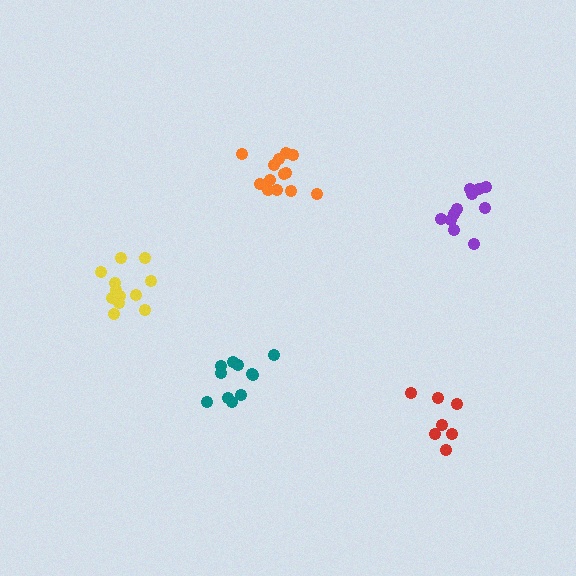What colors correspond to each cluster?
The clusters are colored: teal, purple, red, orange, yellow.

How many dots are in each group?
Group 1: 11 dots, Group 2: 11 dots, Group 3: 7 dots, Group 4: 13 dots, Group 5: 12 dots (54 total).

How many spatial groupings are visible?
There are 5 spatial groupings.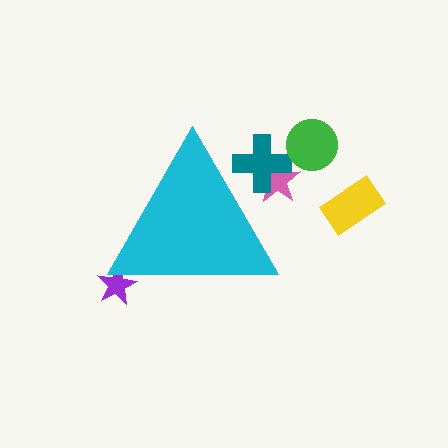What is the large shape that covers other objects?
A cyan triangle.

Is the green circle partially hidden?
No, the green circle is fully visible.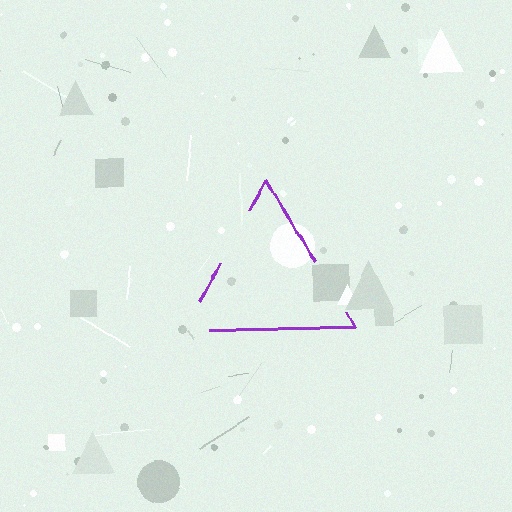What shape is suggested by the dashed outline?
The dashed outline suggests a triangle.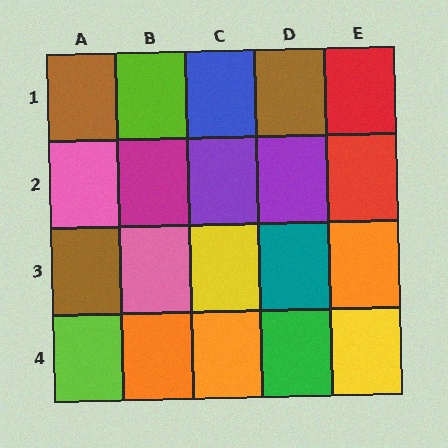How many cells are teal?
1 cell is teal.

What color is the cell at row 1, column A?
Brown.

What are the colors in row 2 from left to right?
Pink, magenta, purple, purple, red.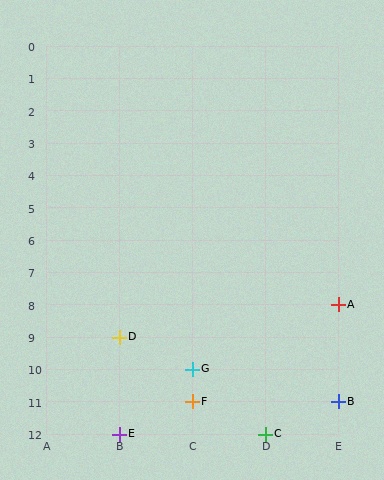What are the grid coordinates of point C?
Point C is at grid coordinates (D, 12).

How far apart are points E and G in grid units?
Points E and G are 1 column and 2 rows apart (about 2.2 grid units diagonally).